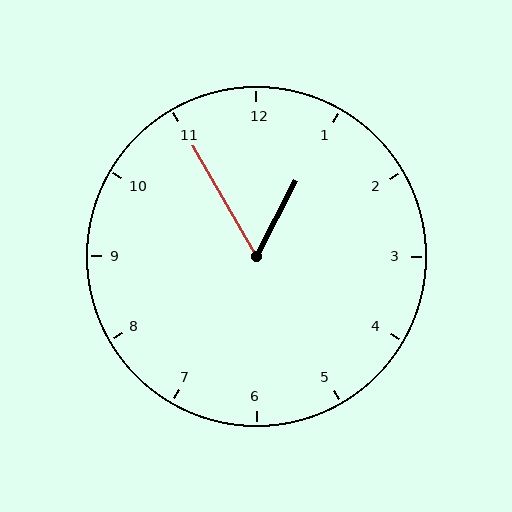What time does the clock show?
12:55.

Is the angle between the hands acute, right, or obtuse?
It is acute.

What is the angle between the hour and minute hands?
Approximately 58 degrees.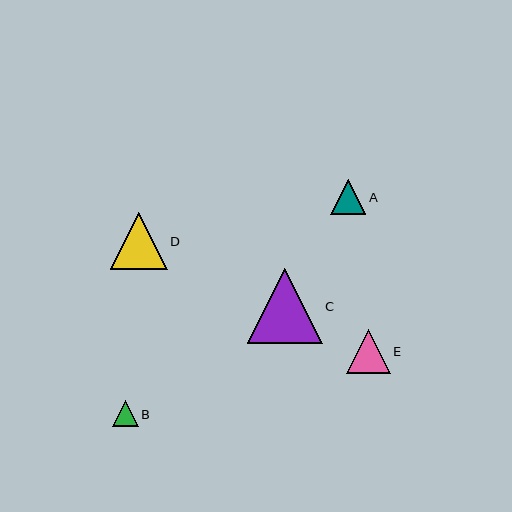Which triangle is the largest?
Triangle C is the largest with a size of approximately 74 pixels.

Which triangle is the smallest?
Triangle B is the smallest with a size of approximately 26 pixels.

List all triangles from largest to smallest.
From largest to smallest: C, D, E, A, B.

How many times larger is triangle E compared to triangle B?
Triangle E is approximately 1.7 times the size of triangle B.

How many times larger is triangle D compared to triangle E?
Triangle D is approximately 1.3 times the size of triangle E.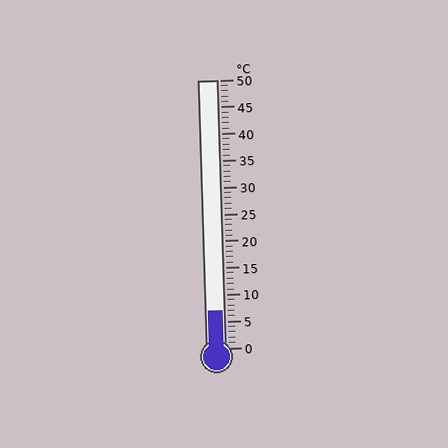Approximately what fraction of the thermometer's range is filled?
The thermometer is filled to approximately 15% of its range.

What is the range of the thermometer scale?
The thermometer scale ranges from 0°C to 50°C.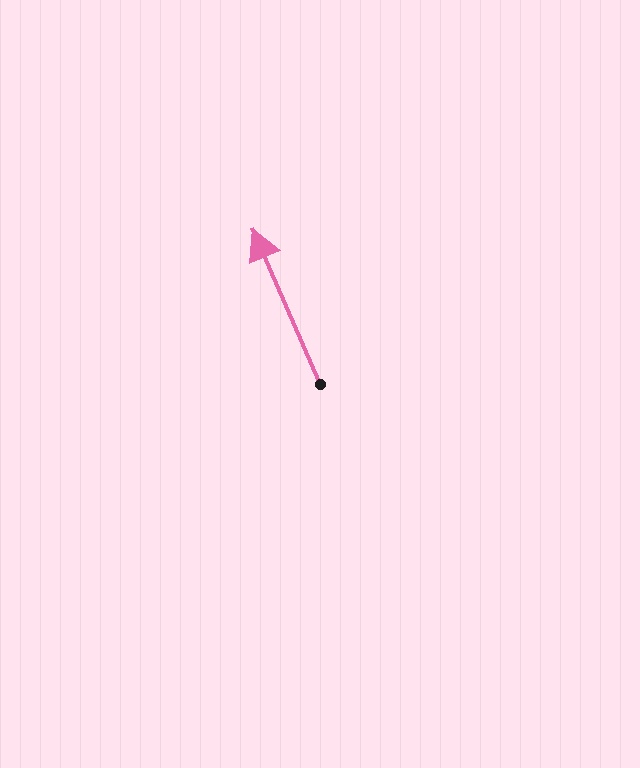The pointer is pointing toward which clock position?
Roughly 11 o'clock.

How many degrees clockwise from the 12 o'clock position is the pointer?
Approximately 337 degrees.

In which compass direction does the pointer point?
Northwest.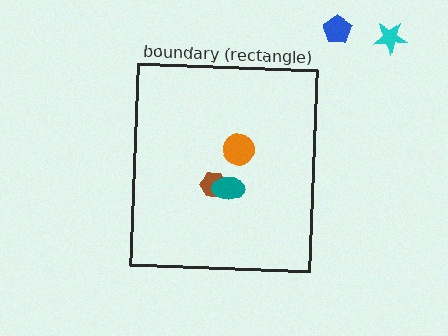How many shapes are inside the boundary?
3 inside, 2 outside.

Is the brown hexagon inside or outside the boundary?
Inside.